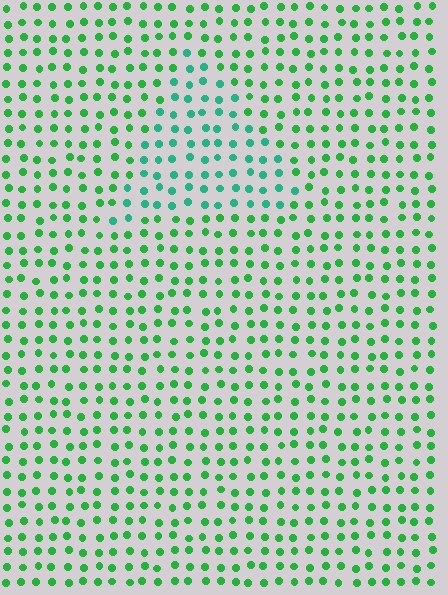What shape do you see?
I see a triangle.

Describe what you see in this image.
The image is filled with small green elements in a uniform arrangement. A triangle-shaped region is visible where the elements are tinted to a slightly different hue, forming a subtle color boundary.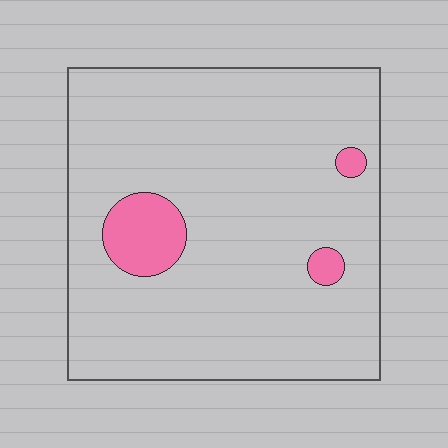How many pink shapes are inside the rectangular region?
3.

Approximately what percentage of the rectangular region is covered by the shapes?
Approximately 10%.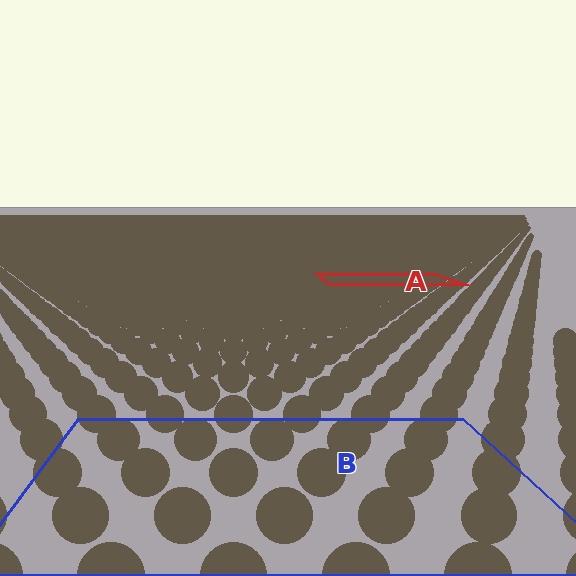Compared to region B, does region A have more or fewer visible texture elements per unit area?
Region A has more texture elements per unit area — they are packed more densely because it is farther away.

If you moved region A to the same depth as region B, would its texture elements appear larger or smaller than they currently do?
They would appear larger. At a closer depth, the same texture elements are projected at a bigger on-screen size.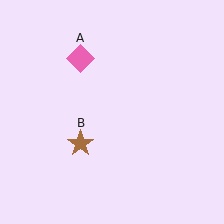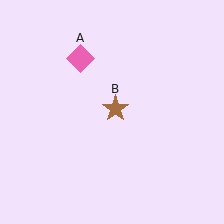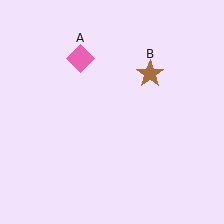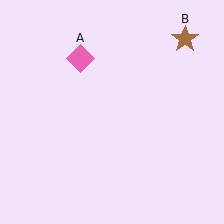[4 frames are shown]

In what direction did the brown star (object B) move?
The brown star (object B) moved up and to the right.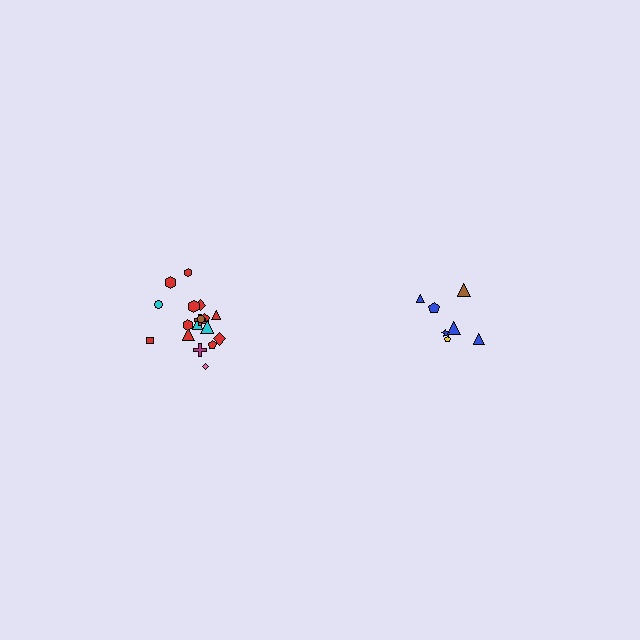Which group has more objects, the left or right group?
The left group.